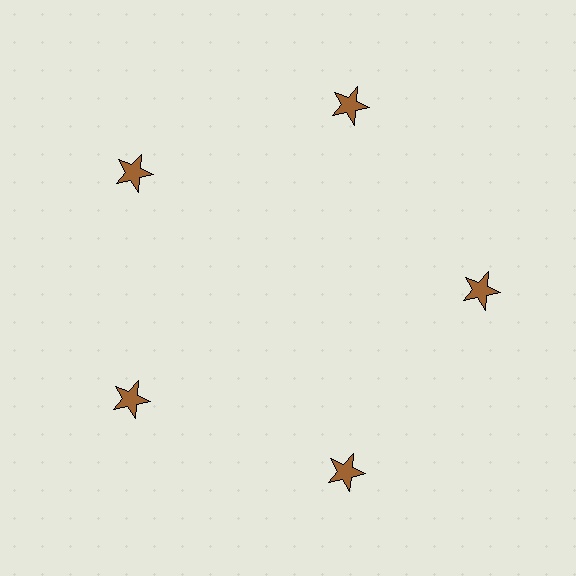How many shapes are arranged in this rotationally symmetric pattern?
There are 5 shapes, arranged in 5 groups of 1.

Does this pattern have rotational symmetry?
Yes, this pattern has 5-fold rotational symmetry. It looks the same after rotating 72 degrees around the center.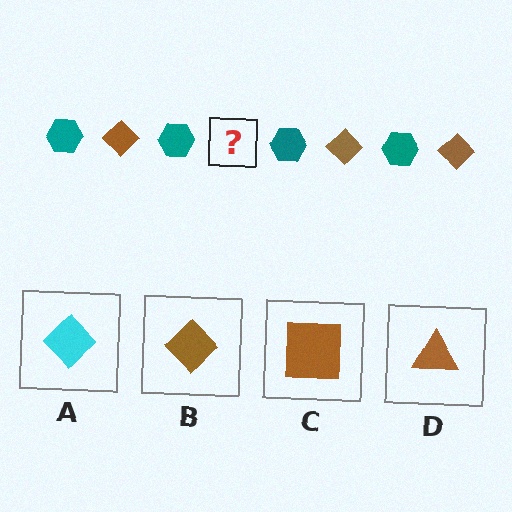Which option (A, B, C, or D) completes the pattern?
B.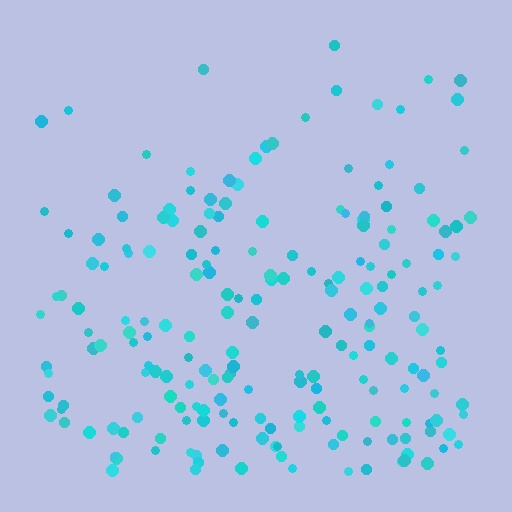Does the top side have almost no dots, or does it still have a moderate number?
Still a moderate number, just noticeably fewer than the bottom.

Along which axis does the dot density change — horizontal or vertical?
Vertical.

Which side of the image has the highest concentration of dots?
The bottom.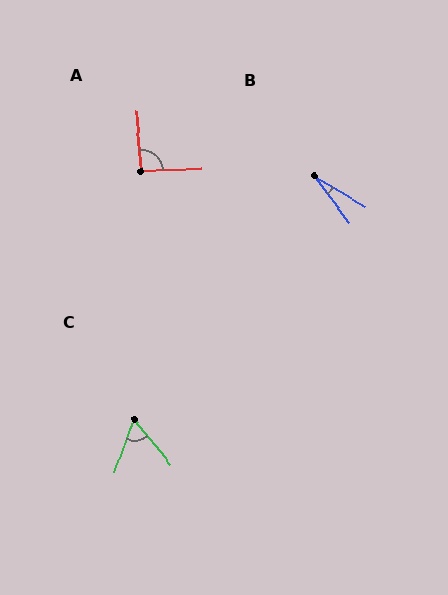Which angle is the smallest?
B, at approximately 22 degrees.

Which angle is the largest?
A, at approximately 91 degrees.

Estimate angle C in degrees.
Approximately 59 degrees.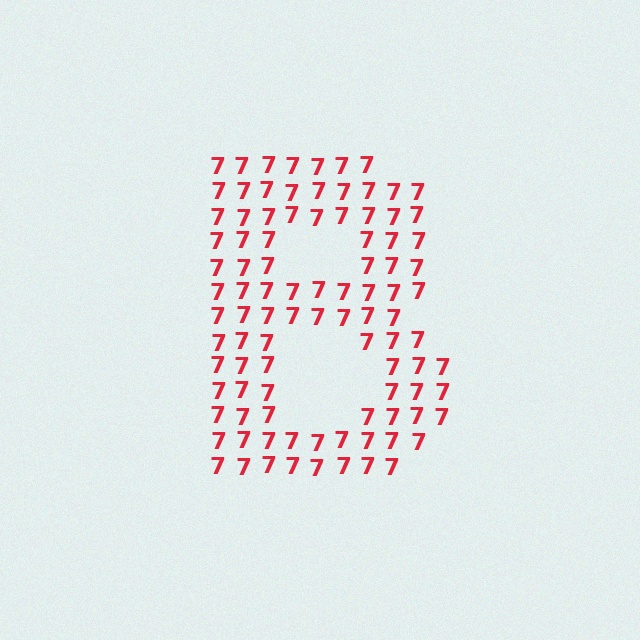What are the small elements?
The small elements are digit 7's.